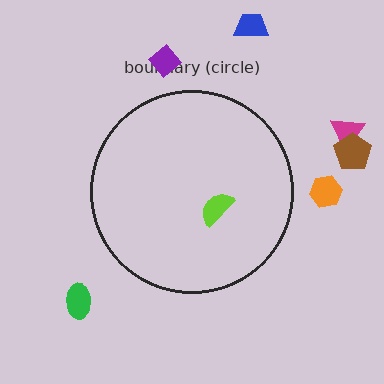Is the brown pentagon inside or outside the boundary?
Outside.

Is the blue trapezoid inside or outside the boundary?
Outside.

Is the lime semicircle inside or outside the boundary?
Inside.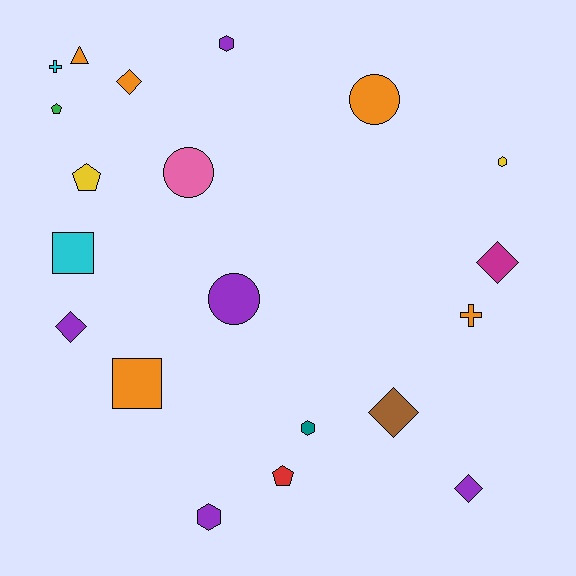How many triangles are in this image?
There is 1 triangle.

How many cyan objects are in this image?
There are 2 cyan objects.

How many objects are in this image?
There are 20 objects.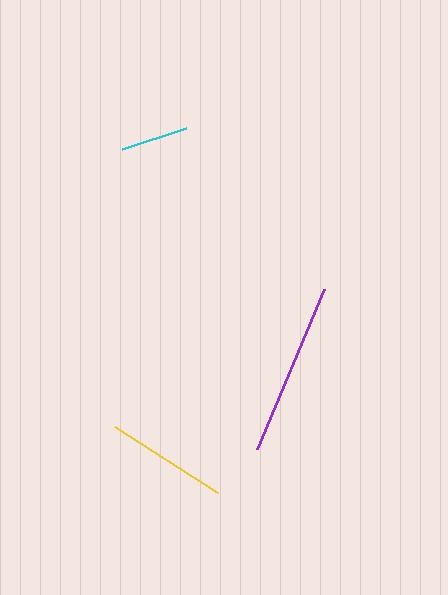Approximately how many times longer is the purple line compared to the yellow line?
The purple line is approximately 1.4 times the length of the yellow line.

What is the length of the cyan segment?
The cyan segment is approximately 67 pixels long.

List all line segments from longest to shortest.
From longest to shortest: purple, yellow, cyan.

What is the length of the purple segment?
The purple segment is approximately 173 pixels long.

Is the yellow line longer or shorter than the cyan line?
The yellow line is longer than the cyan line.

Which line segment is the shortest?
The cyan line is the shortest at approximately 67 pixels.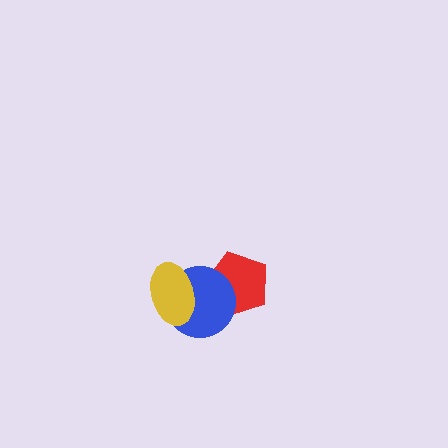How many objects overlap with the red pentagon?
1 object overlaps with the red pentagon.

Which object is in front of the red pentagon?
The blue circle is in front of the red pentagon.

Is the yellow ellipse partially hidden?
No, no other shape covers it.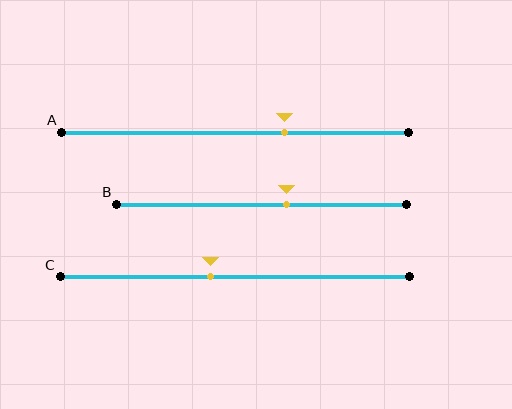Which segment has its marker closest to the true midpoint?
Segment C has its marker closest to the true midpoint.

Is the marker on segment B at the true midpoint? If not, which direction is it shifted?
No, the marker on segment B is shifted to the right by about 9% of the segment length.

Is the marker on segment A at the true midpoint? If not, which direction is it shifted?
No, the marker on segment A is shifted to the right by about 14% of the segment length.